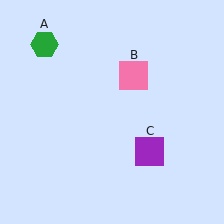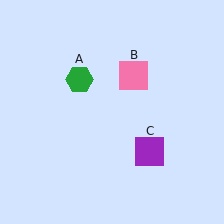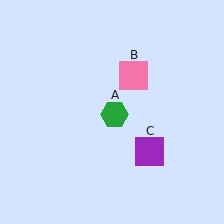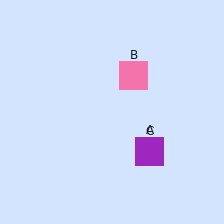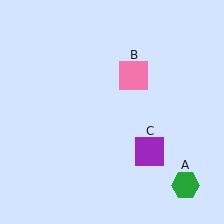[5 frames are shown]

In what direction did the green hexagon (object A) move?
The green hexagon (object A) moved down and to the right.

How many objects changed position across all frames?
1 object changed position: green hexagon (object A).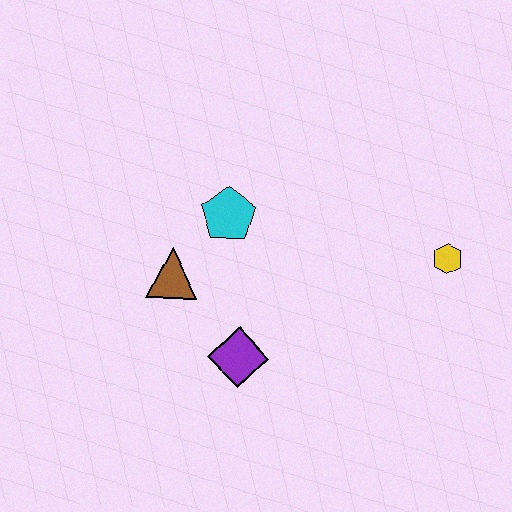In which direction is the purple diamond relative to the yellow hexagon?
The purple diamond is to the left of the yellow hexagon.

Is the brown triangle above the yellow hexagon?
No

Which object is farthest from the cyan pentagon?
The yellow hexagon is farthest from the cyan pentagon.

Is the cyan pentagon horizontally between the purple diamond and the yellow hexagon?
No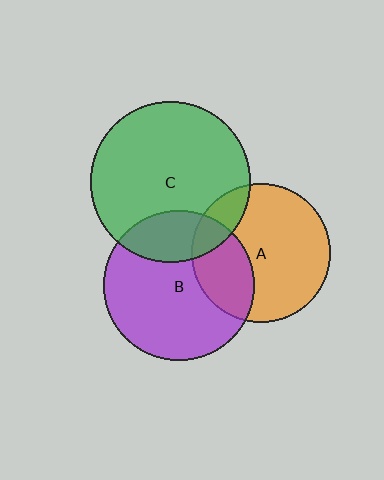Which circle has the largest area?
Circle C (green).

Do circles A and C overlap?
Yes.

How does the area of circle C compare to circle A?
Approximately 1.3 times.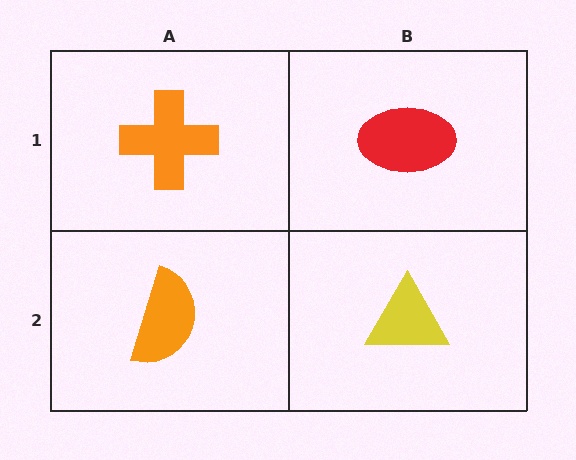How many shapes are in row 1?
2 shapes.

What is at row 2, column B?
A yellow triangle.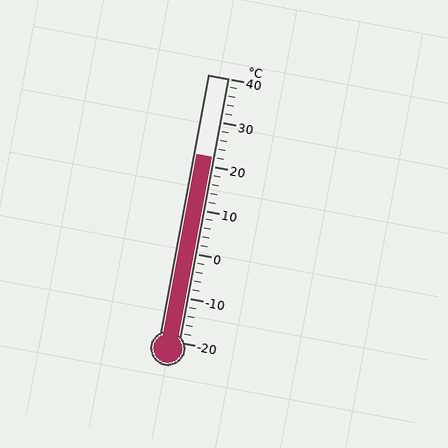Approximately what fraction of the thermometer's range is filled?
The thermometer is filled to approximately 70% of its range.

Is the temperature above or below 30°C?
The temperature is below 30°C.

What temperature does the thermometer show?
The thermometer shows approximately 22°C.